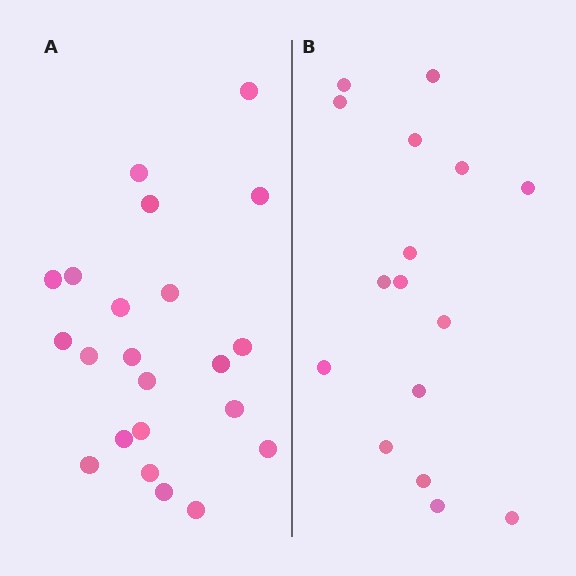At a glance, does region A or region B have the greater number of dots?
Region A (the left region) has more dots.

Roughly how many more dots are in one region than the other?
Region A has about 6 more dots than region B.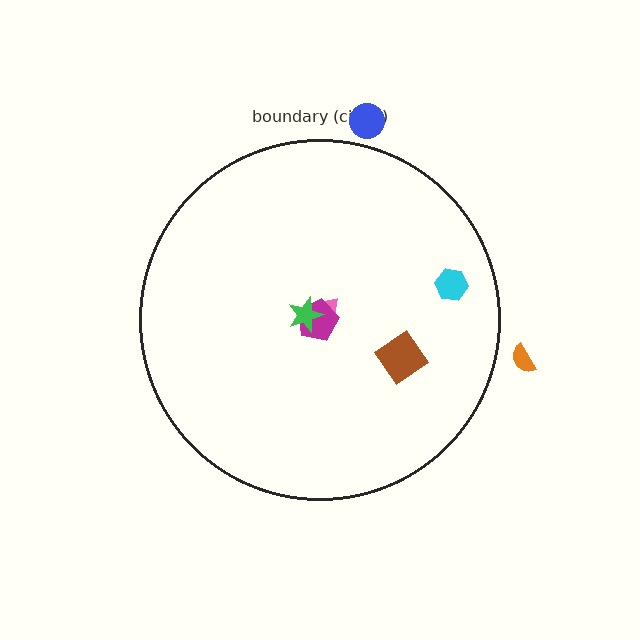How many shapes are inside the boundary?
5 inside, 2 outside.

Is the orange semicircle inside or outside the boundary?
Outside.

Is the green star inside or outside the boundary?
Inside.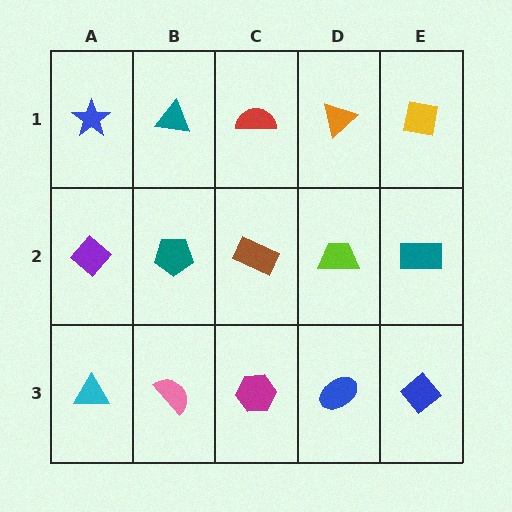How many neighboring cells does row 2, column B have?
4.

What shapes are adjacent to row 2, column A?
A blue star (row 1, column A), a cyan triangle (row 3, column A), a teal pentagon (row 2, column B).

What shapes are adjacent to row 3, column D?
A lime trapezoid (row 2, column D), a magenta hexagon (row 3, column C), a blue diamond (row 3, column E).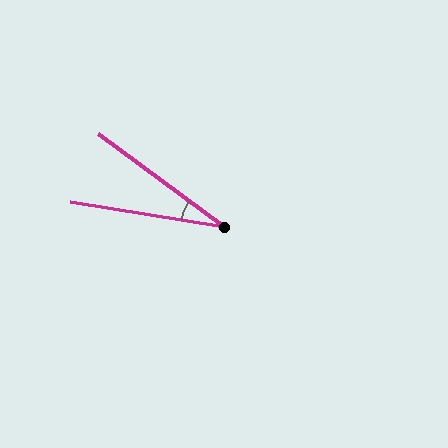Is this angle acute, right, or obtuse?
It is acute.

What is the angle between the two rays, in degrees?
Approximately 27 degrees.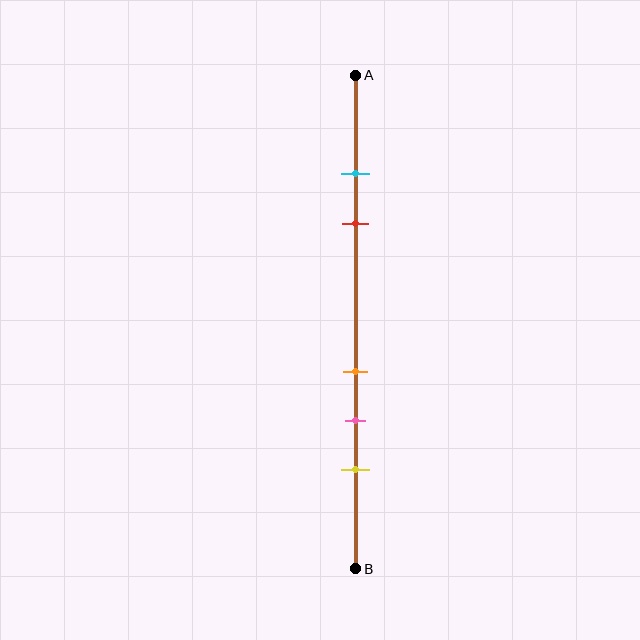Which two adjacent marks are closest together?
The cyan and red marks are the closest adjacent pair.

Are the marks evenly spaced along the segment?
No, the marks are not evenly spaced.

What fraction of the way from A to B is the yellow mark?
The yellow mark is approximately 80% (0.8) of the way from A to B.